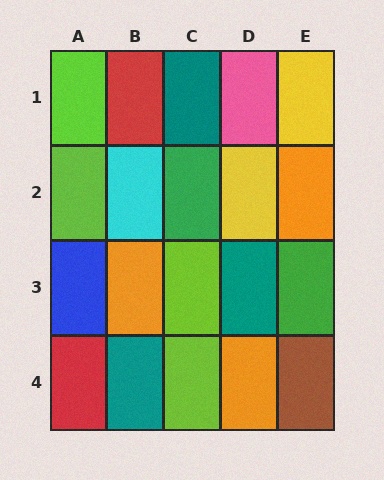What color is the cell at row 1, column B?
Red.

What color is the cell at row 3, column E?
Green.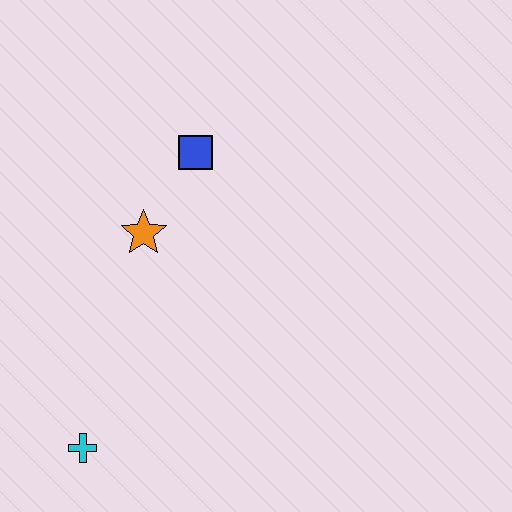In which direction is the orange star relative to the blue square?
The orange star is below the blue square.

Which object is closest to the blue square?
The orange star is closest to the blue square.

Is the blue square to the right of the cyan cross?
Yes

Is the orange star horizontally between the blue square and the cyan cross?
Yes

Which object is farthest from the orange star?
The cyan cross is farthest from the orange star.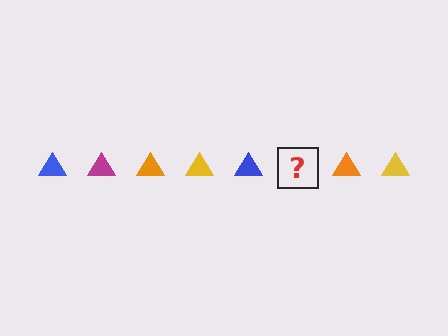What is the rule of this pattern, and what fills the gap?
The rule is that the pattern cycles through blue, magenta, orange, yellow triangles. The gap should be filled with a magenta triangle.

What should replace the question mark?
The question mark should be replaced with a magenta triangle.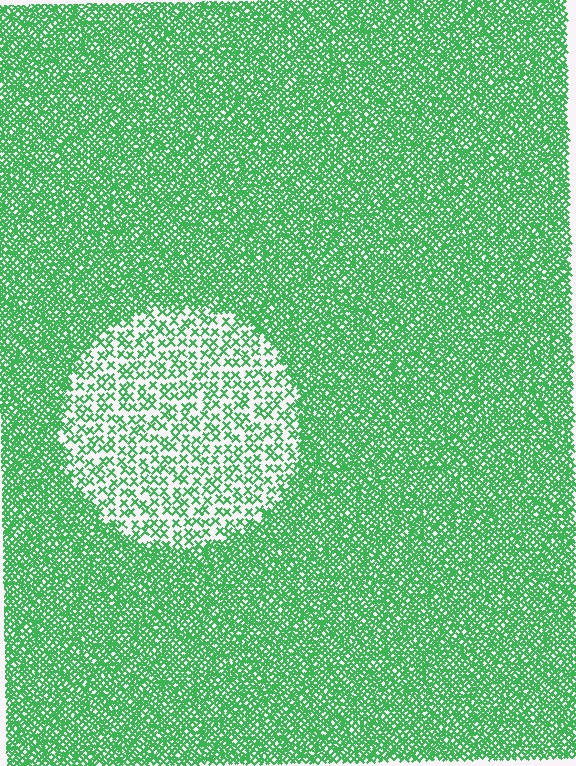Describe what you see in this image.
The image contains small green elements arranged at two different densities. A circle-shaped region is visible where the elements are less densely packed than the surrounding area.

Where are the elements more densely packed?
The elements are more densely packed outside the circle boundary.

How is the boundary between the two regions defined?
The boundary is defined by a change in element density (approximately 2.7x ratio). All elements are the same color, size, and shape.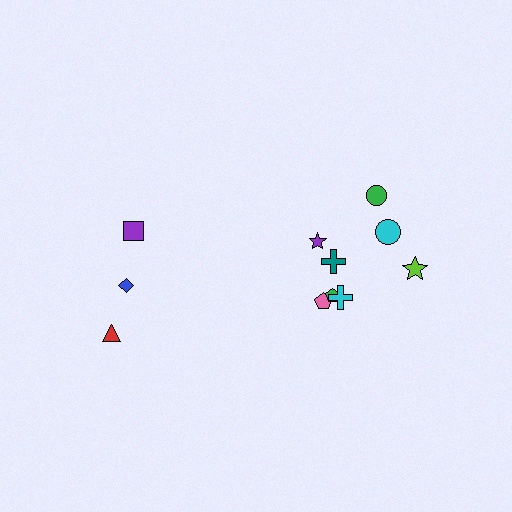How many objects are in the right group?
There are 8 objects.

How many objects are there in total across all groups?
There are 11 objects.